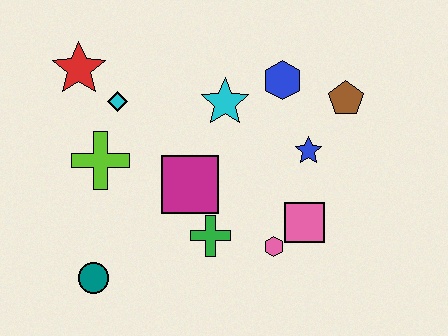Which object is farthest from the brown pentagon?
The teal circle is farthest from the brown pentagon.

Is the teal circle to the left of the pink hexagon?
Yes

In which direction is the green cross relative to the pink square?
The green cross is to the left of the pink square.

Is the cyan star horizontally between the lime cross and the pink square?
Yes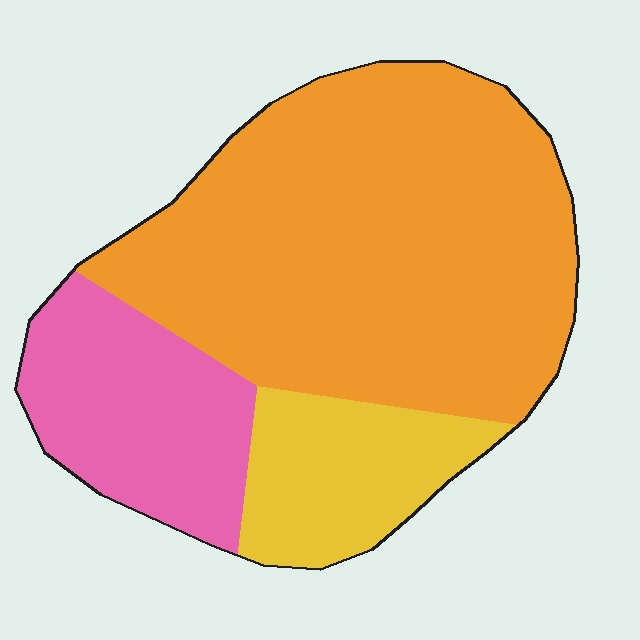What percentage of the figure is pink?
Pink takes up about one fifth (1/5) of the figure.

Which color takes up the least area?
Yellow, at roughly 15%.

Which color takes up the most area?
Orange, at roughly 65%.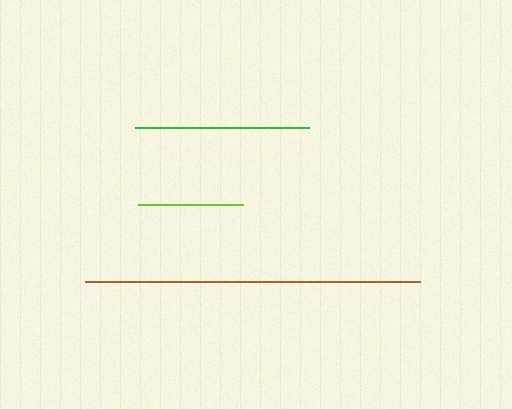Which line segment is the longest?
The brown line is the longest at approximately 336 pixels.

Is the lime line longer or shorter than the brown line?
The brown line is longer than the lime line.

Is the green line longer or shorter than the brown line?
The brown line is longer than the green line.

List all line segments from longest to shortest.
From longest to shortest: brown, green, lime.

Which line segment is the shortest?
The lime line is the shortest at approximately 105 pixels.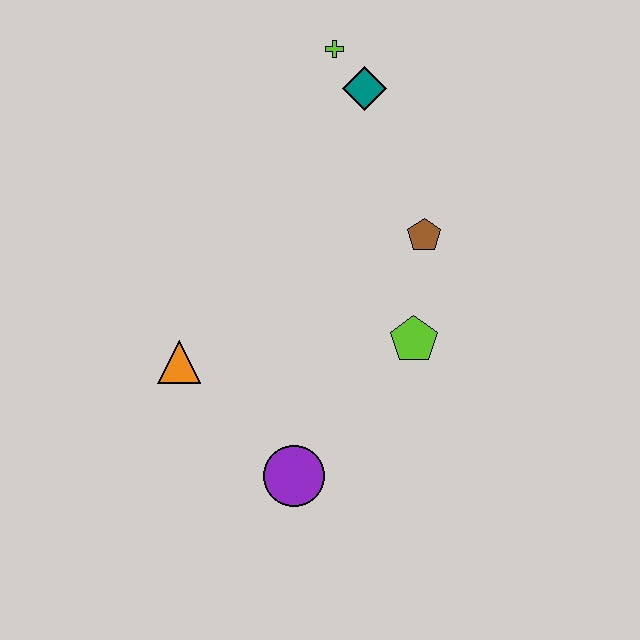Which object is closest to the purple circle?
The orange triangle is closest to the purple circle.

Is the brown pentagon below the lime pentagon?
No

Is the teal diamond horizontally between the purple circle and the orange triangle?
No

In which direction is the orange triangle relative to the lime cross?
The orange triangle is below the lime cross.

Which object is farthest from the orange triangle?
The lime cross is farthest from the orange triangle.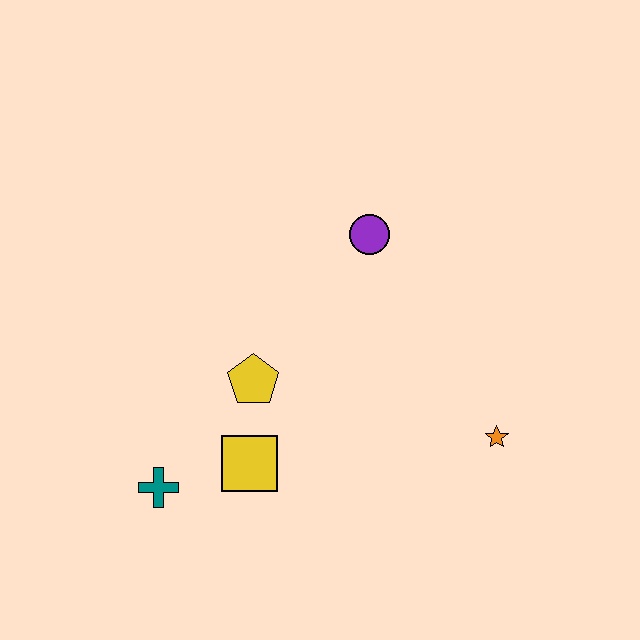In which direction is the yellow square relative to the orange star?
The yellow square is to the left of the orange star.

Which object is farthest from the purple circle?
The teal cross is farthest from the purple circle.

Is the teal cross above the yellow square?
No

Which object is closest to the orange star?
The purple circle is closest to the orange star.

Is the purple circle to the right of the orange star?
No